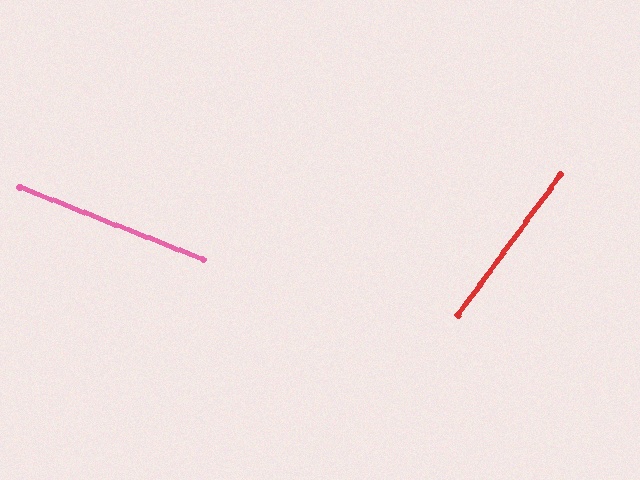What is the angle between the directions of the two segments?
Approximately 75 degrees.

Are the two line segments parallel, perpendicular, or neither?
Neither parallel nor perpendicular — they differ by about 75°.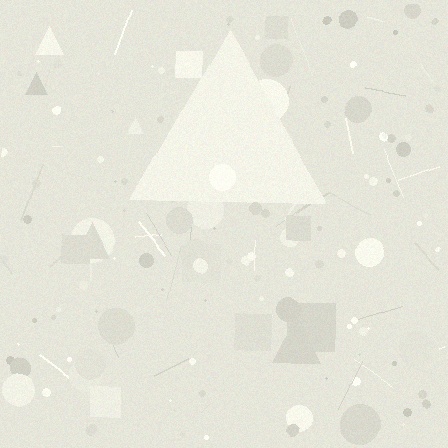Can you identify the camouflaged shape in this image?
The camouflaged shape is a triangle.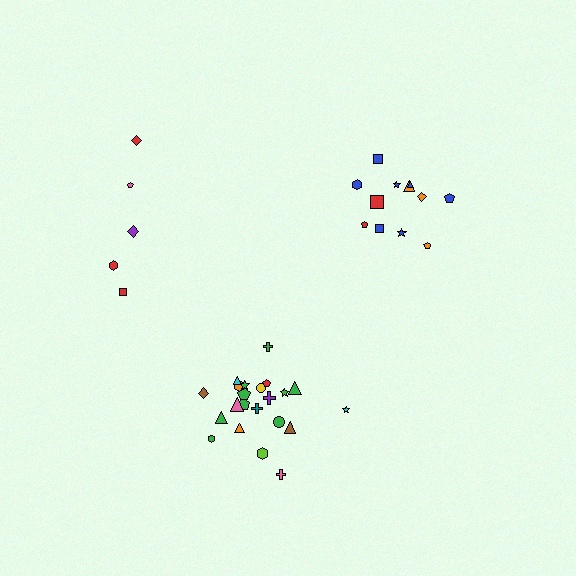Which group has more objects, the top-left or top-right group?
The top-right group.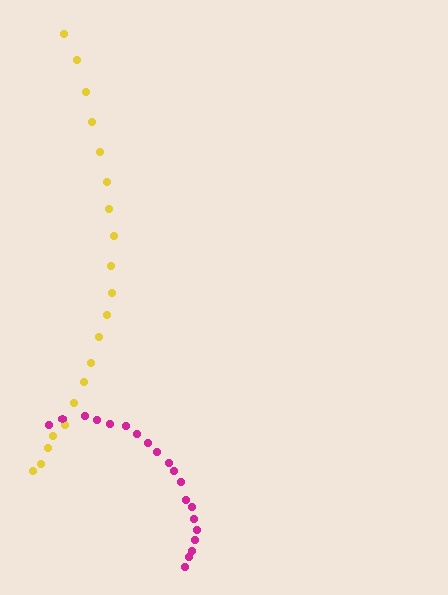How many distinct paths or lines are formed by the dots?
There are 2 distinct paths.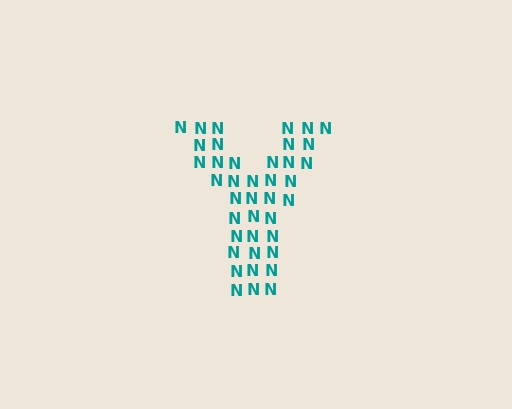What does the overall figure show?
The overall figure shows the letter Y.